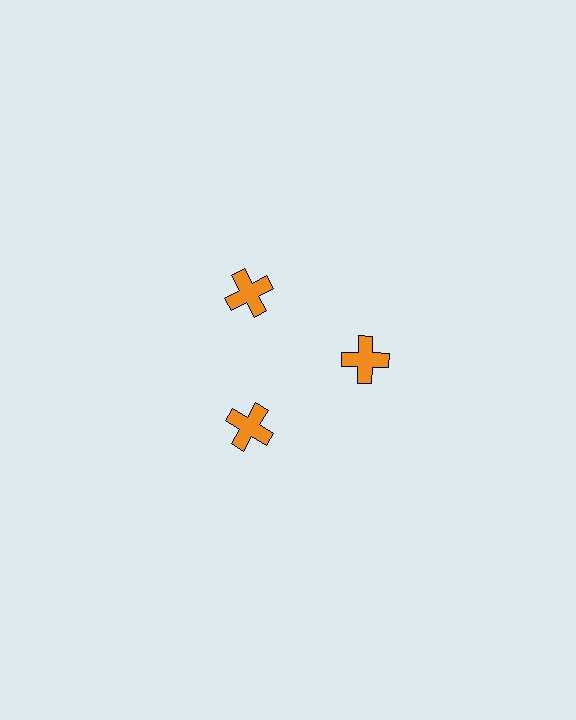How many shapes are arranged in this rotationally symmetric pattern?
There are 3 shapes, arranged in 3 groups of 1.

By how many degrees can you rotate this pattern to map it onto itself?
The pattern maps onto itself every 120 degrees of rotation.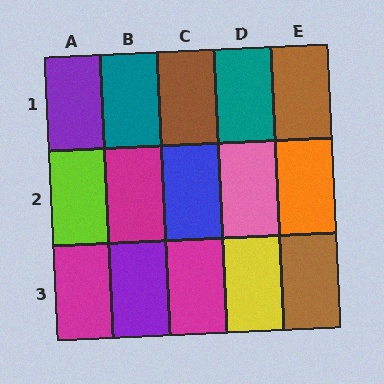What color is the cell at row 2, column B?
Magenta.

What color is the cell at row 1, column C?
Brown.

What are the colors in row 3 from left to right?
Magenta, purple, magenta, yellow, brown.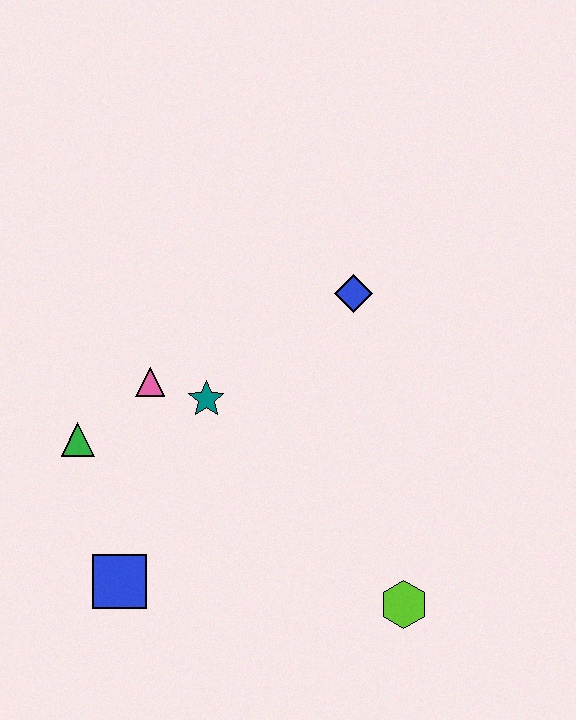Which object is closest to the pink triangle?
The teal star is closest to the pink triangle.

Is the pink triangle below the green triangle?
No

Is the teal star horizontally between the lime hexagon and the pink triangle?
Yes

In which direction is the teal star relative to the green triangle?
The teal star is to the right of the green triangle.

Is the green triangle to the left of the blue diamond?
Yes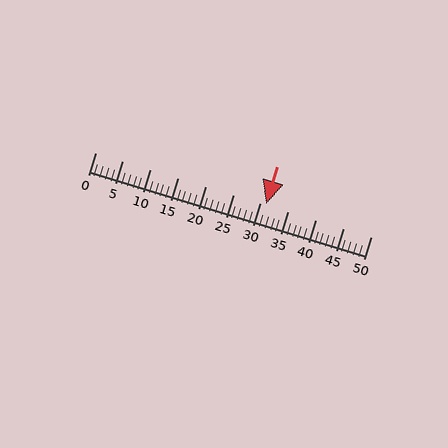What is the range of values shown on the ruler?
The ruler shows values from 0 to 50.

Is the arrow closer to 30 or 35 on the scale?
The arrow is closer to 30.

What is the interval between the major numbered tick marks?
The major tick marks are spaced 5 units apart.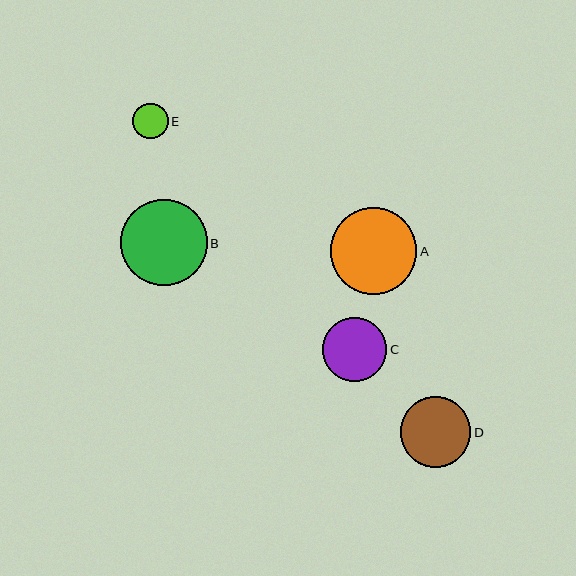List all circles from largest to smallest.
From largest to smallest: B, A, D, C, E.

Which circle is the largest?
Circle B is the largest with a size of approximately 87 pixels.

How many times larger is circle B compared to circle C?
Circle B is approximately 1.4 times the size of circle C.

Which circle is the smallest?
Circle E is the smallest with a size of approximately 35 pixels.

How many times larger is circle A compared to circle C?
Circle A is approximately 1.4 times the size of circle C.